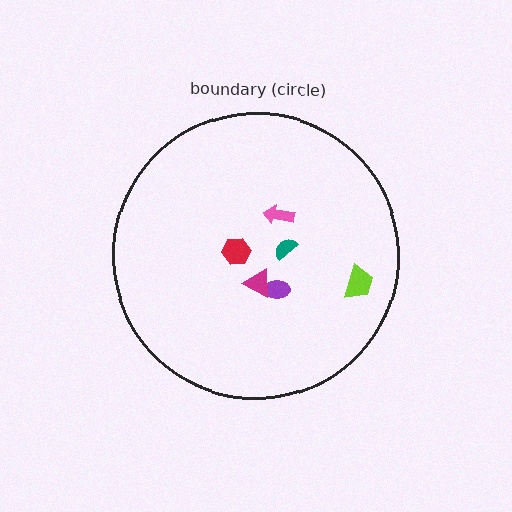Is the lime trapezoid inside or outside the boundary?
Inside.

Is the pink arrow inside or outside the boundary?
Inside.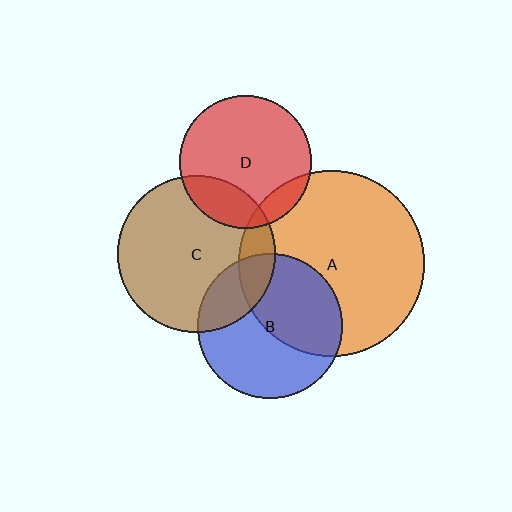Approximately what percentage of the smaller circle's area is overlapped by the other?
Approximately 10%.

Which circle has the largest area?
Circle A (orange).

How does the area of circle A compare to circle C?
Approximately 1.4 times.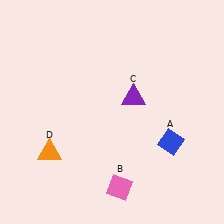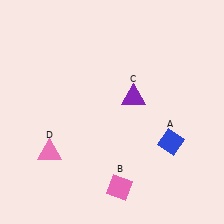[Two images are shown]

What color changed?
The triangle (D) changed from orange in Image 1 to pink in Image 2.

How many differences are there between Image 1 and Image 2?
There is 1 difference between the two images.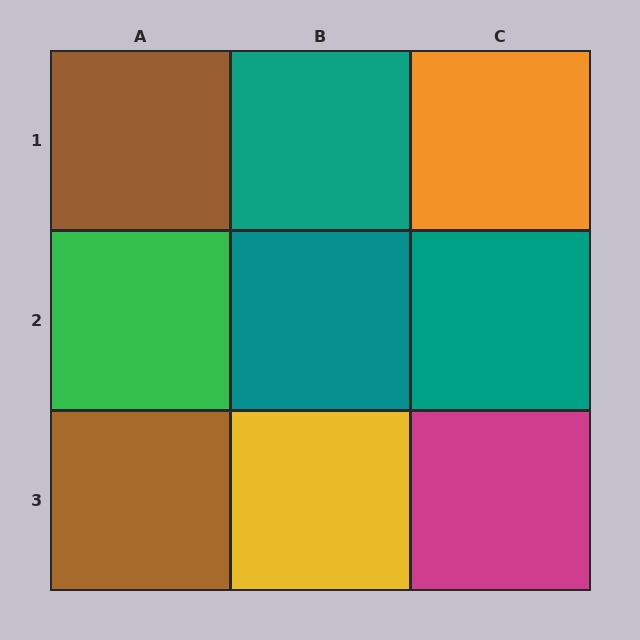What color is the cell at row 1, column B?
Teal.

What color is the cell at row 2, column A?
Green.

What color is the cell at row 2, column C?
Teal.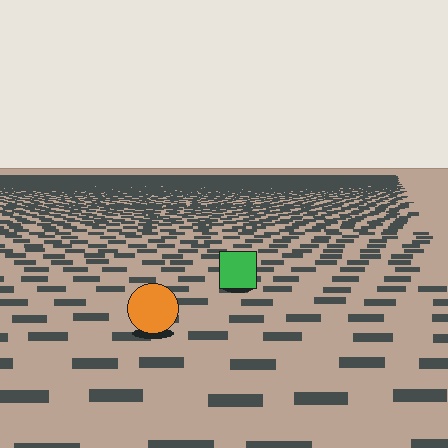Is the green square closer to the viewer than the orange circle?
No. The orange circle is closer — you can tell from the texture gradient: the ground texture is coarser near it.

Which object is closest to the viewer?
The orange circle is closest. The texture marks near it are larger and more spread out.